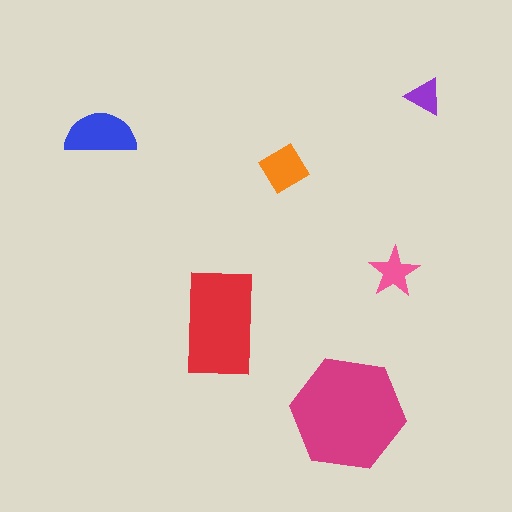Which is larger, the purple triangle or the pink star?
The pink star.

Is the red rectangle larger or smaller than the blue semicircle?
Larger.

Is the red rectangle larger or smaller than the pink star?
Larger.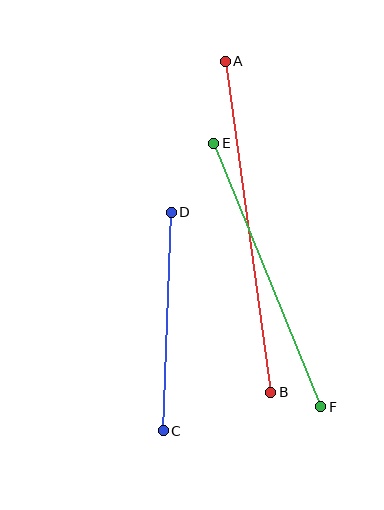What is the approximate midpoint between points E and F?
The midpoint is at approximately (267, 275) pixels.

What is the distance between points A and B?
The distance is approximately 334 pixels.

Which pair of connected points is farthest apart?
Points A and B are farthest apart.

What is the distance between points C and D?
The distance is approximately 219 pixels.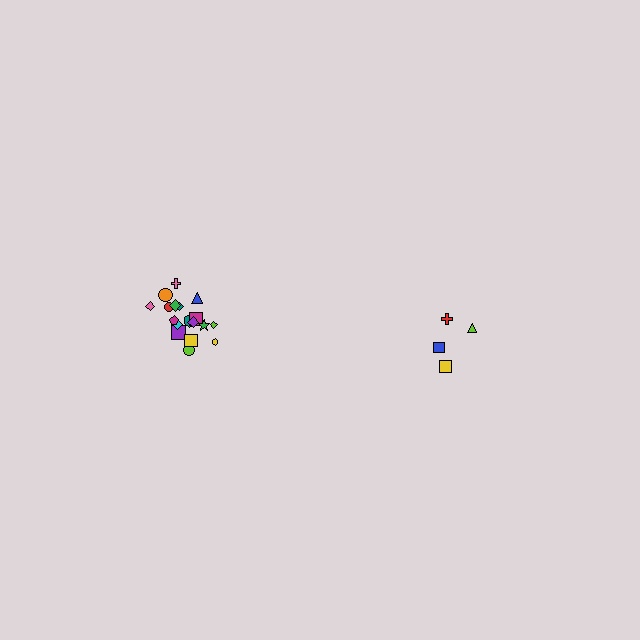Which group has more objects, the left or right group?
The left group.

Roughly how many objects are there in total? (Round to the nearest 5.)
Roughly 20 objects in total.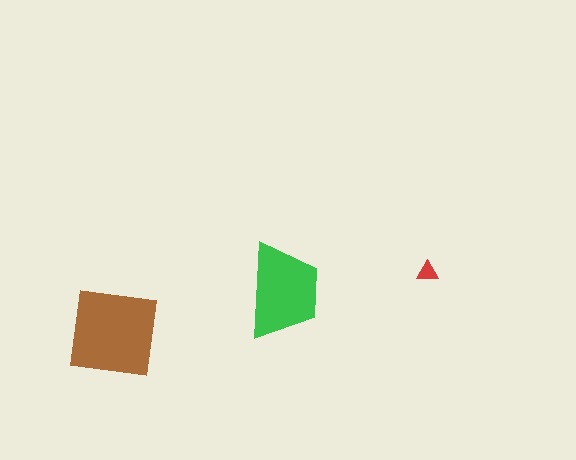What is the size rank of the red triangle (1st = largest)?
3rd.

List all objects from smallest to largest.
The red triangle, the green trapezoid, the brown square.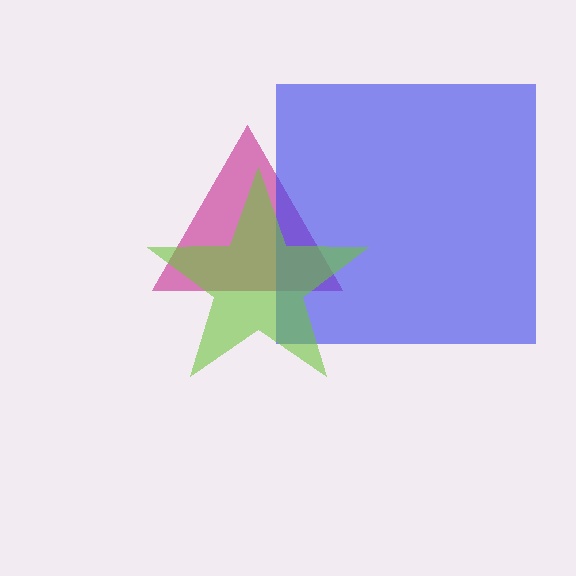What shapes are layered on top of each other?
The layered shapes are: a magenta triangle, a blue square, a lime star.